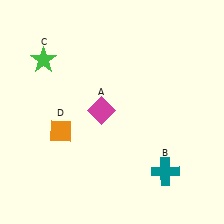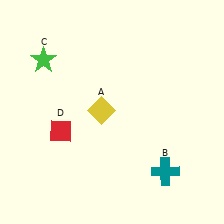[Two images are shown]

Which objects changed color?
A changed from magenta to yellow. D changed from orange to red.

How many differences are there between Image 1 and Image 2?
There are 2 differences between the two images.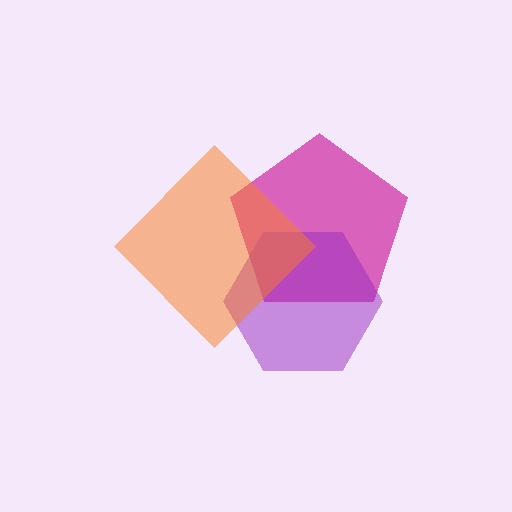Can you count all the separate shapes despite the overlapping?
Yes, there are 3 separate shapes.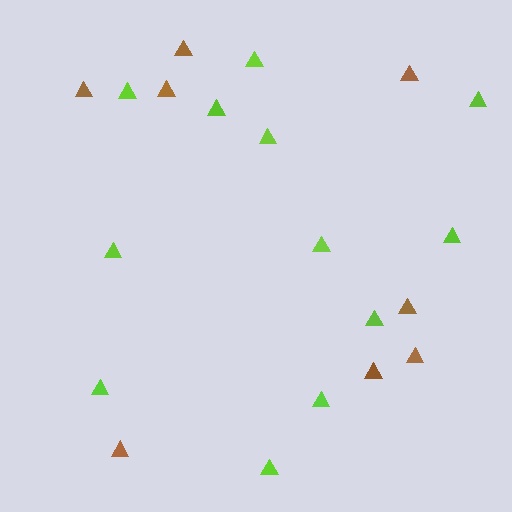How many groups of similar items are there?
There are 2 groups: one group of lime triangles (12) and one group of brown triangles (8).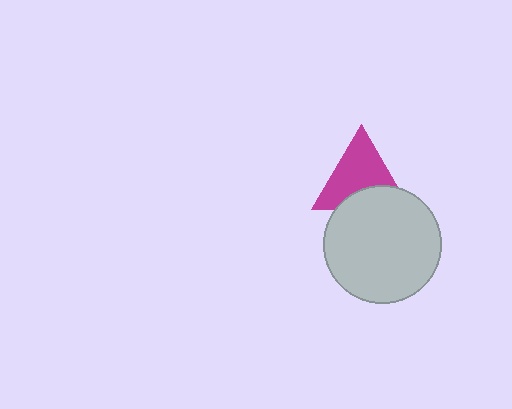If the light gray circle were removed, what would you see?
You would see the complete magenta triangle.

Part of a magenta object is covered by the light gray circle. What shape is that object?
It is a triangle.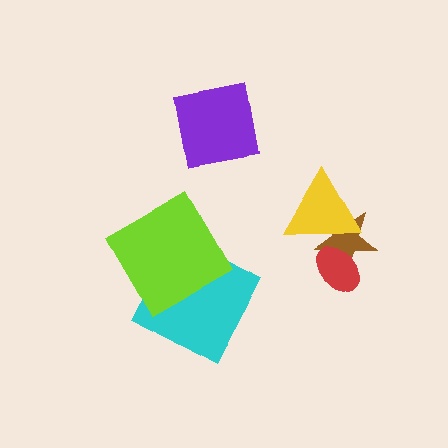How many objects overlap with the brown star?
2 objects overlap with the brown star.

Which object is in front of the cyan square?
The lime square is in front of the cyan square.